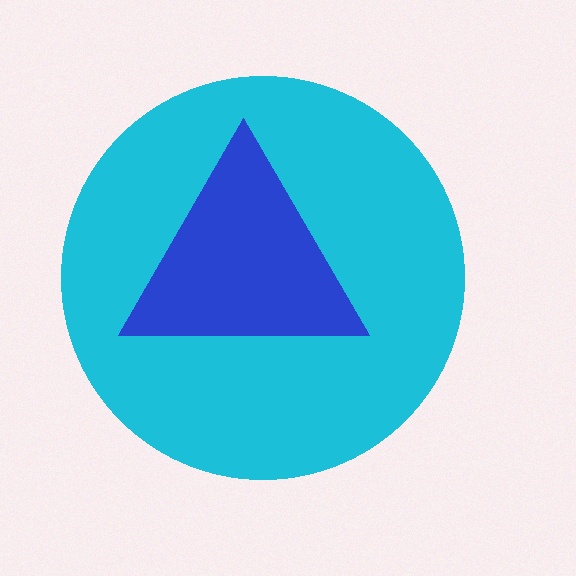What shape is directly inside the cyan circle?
The blue triangle.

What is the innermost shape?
The blue triangle.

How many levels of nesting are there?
2.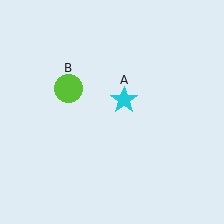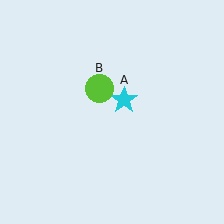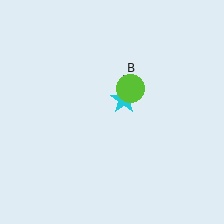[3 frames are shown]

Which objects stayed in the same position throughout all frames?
Cyan star (object A) remained stationary.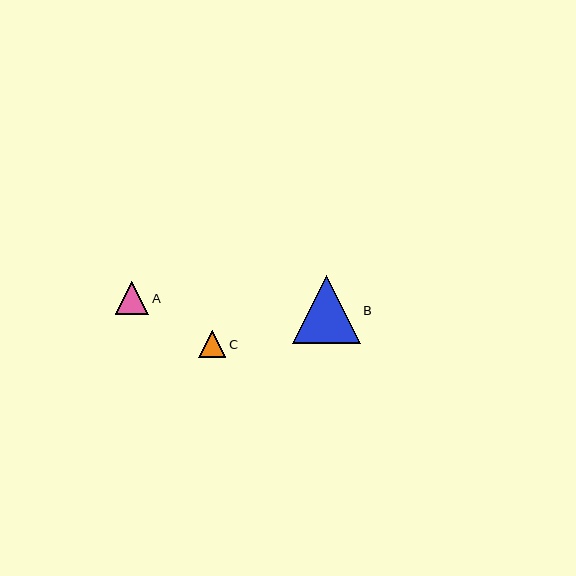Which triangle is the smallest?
Triangle C is the smallest with a size of approximately 28 pixels.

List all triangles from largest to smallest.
From largest to smallest: B, A, C.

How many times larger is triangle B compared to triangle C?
Triangle B is approximately 2.5 times the size of triangle C.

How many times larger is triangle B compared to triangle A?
Triangle B is approximately 2.0 times the size of triangle A.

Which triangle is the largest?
Triangle B is the largest with a size of approximately 68 pixels.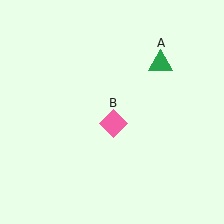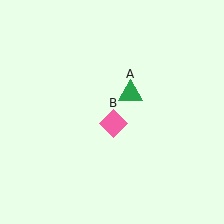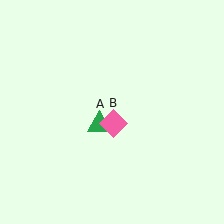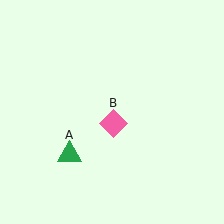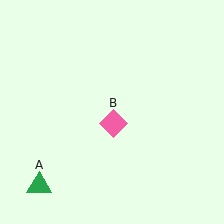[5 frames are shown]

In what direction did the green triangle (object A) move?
The green triangle (object A) moved down and to the left.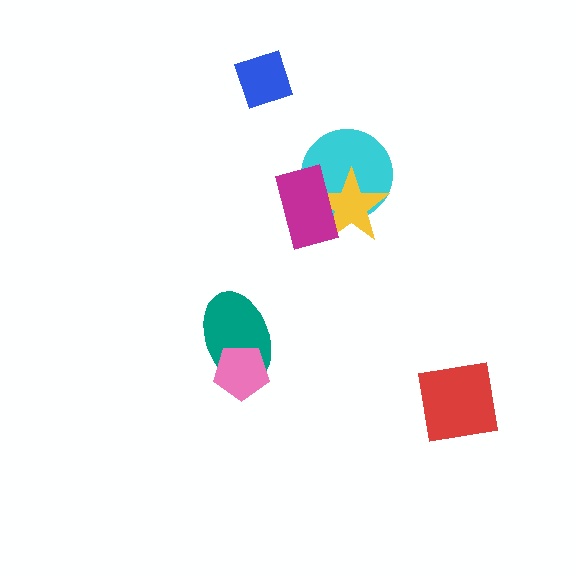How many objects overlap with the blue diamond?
0 objects overlap with the blue diamond.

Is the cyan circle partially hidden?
Yes, it is partially covered by another shape.